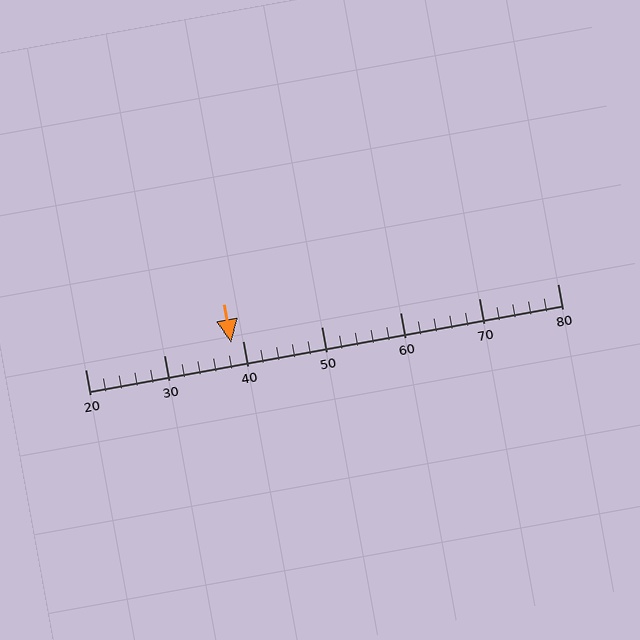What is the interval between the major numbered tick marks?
The major tick marks are spaced 10 units apart.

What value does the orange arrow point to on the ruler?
The orange arrow points to approximately 38.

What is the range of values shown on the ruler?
The ruler shows values from 20 to 80.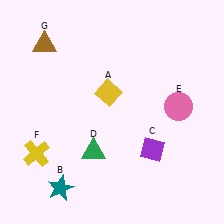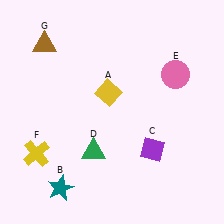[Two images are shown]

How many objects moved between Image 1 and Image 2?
1 object moved between the two images.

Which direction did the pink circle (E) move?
The pink circle (E) moved up.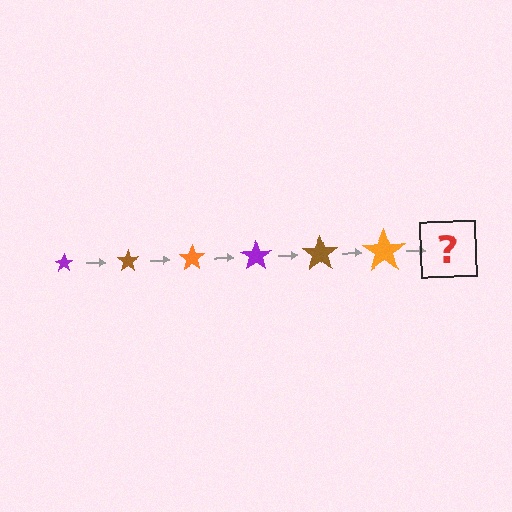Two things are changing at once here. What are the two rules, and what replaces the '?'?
The two rules are that the star grows larger each step and the color cycles through purple, brown, and orange. The '?' should be a purple star, larger than the previous one.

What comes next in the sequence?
The next element should be a purple star, larger than the previous one.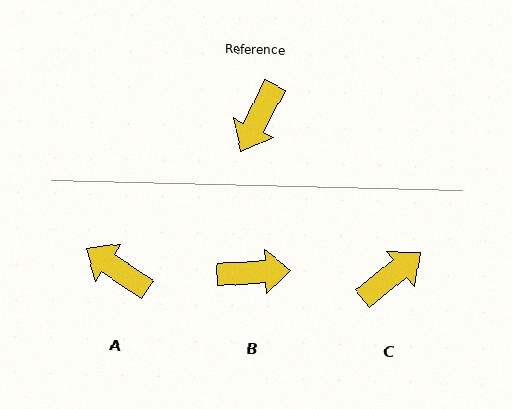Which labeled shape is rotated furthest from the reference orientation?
C, about 155 degrees away.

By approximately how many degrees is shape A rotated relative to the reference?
Approximately 97 degrees clockwise.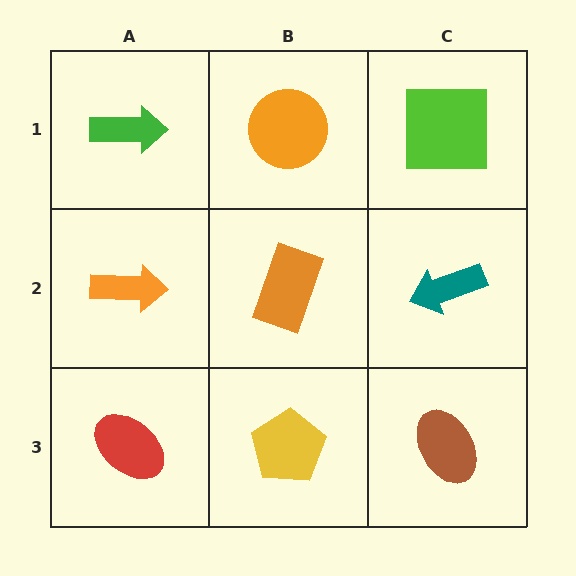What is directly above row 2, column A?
A green arrow.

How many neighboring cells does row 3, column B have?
3.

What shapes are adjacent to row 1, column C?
A teal arrow (row 2, column C), an orange circle (row 1, column B).